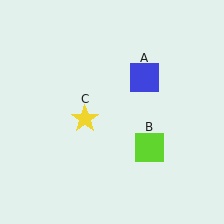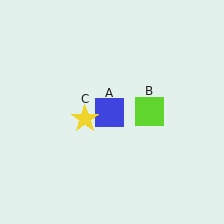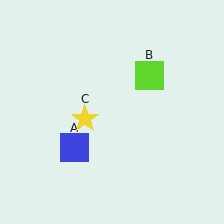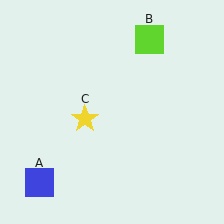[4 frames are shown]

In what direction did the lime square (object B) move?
The lime square (object B) moved up.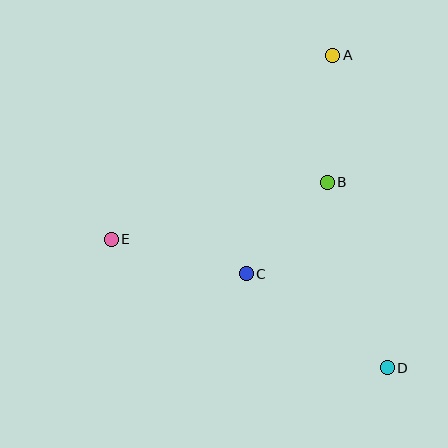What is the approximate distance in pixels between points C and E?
The distance between C and E is approximately 140 pixels.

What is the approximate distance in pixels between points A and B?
The distance between A and B is approximately 127 pixels.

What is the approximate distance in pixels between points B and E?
The distance between B and E is approximately 223 pixels.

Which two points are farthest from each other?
Points A and D are farthest from each other.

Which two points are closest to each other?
Points B and C are closest to each other.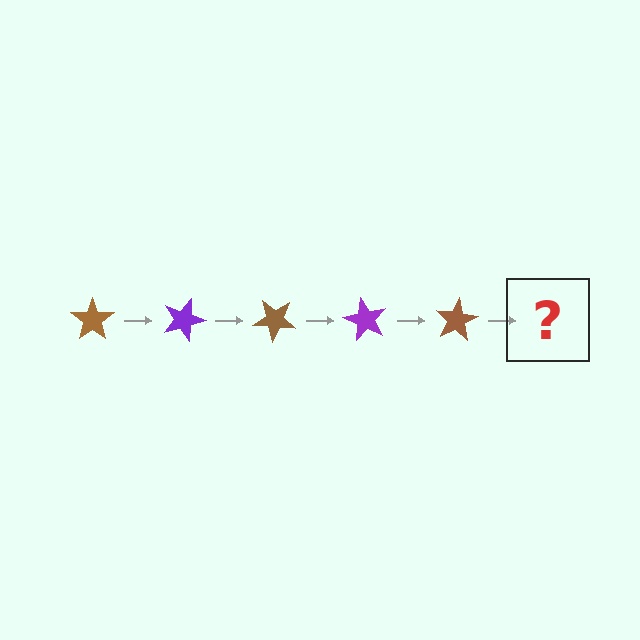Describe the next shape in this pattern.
It should be a purple star, rotated 100 degrees from the start.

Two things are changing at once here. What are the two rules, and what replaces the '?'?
The two rules are that it rotates 20 degrees each step and the color cycles through brown and purple. The '?' should be a purple star, rotated 100 degrees from the start.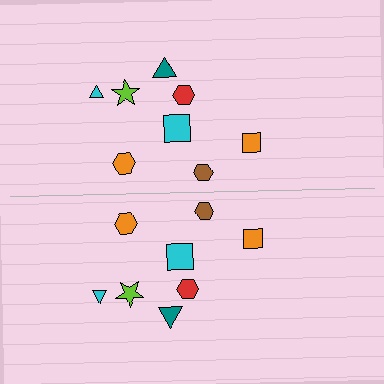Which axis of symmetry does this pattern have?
The pattern has a horizontal axis of symmetry running through the center of the image.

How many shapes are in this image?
There are 16 shapes in this image.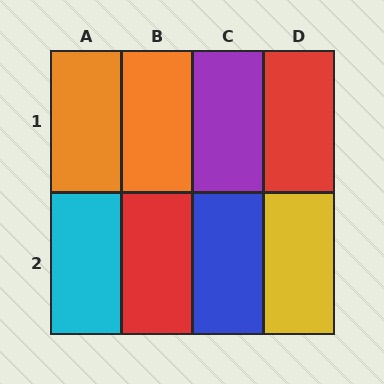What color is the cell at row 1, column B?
Orange.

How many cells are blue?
1 cell is blue.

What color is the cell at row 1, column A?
Orange.